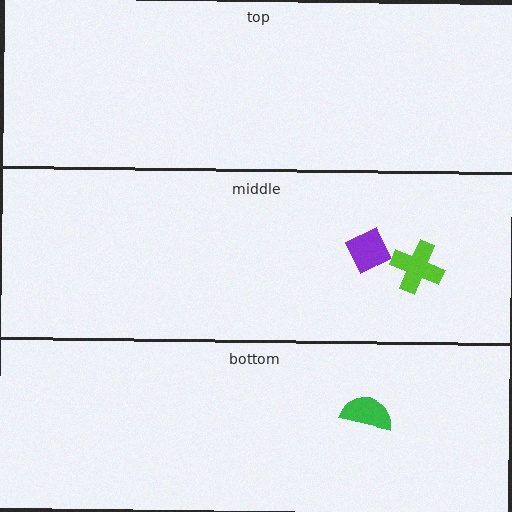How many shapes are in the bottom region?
1.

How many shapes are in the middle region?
2.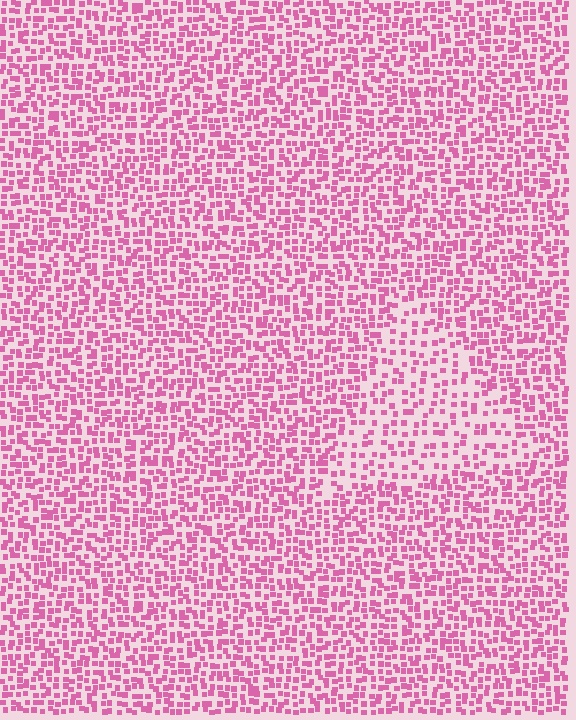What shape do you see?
I see a triangle.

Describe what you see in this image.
The image contains small pink elements arranged at two different densities. A triangle-shaped region is visible where the elements are less densely packed than the surrounding area.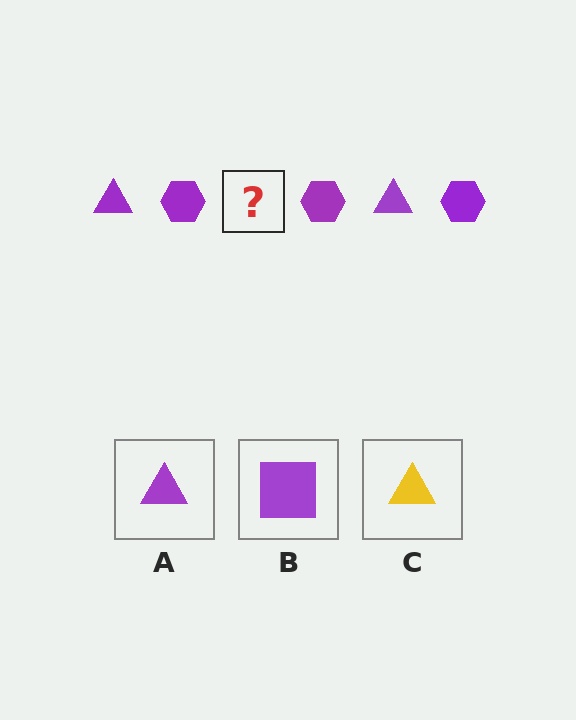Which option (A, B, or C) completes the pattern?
A.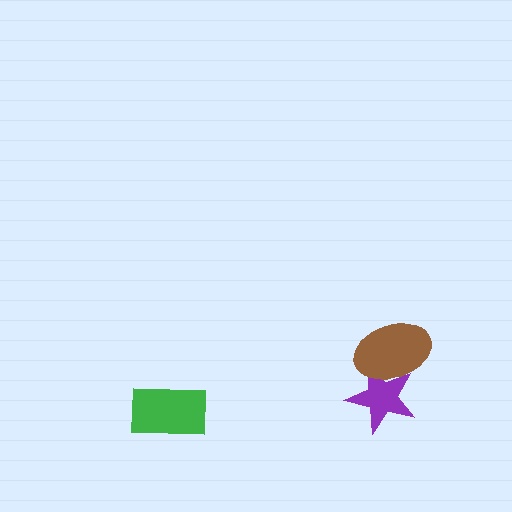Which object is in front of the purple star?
The brown ellipse is in front of the purple star.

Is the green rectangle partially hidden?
No, no other shape covers it.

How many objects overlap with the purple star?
1 object overlaps with the purple star.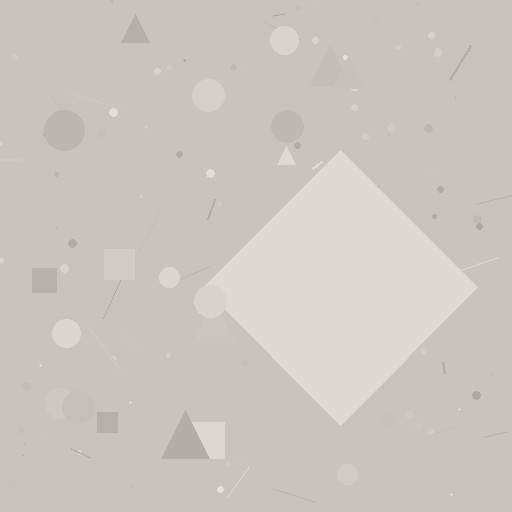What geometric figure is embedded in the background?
A diamond is embedded in the background.